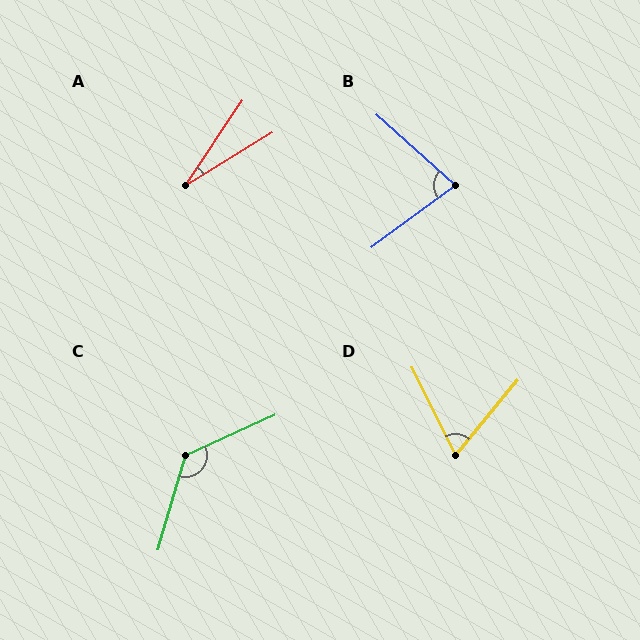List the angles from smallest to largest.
A (25°), D (66°), B (79°), C (130°).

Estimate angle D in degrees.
Approximately 66 degrees.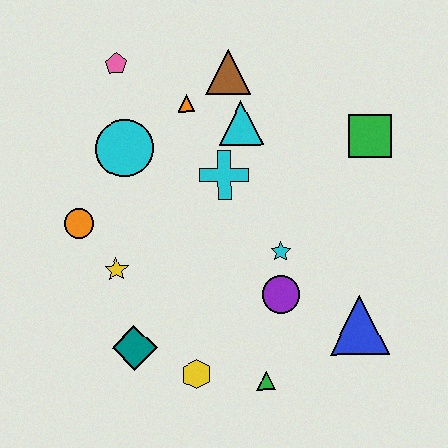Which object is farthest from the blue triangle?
The pink pentagon is farthest from the blue triangle.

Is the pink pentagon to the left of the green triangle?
Yes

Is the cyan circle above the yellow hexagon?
Yes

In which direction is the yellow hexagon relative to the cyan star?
The yellow hexagon is below the cyan star.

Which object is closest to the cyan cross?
The cyan triangle is closest to the cyan cross.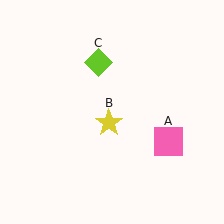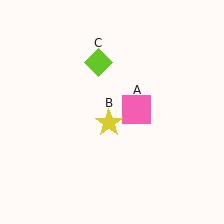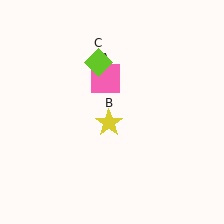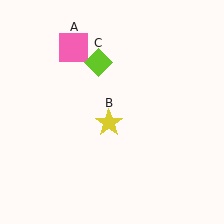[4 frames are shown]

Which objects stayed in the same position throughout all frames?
Yellow star (object B) and lime diamond (object C) remained stationary.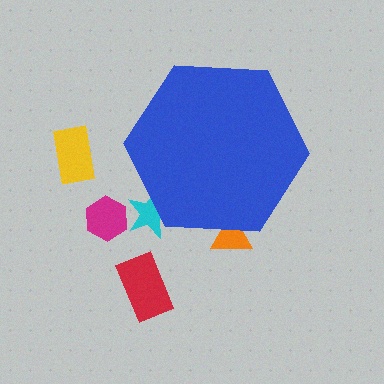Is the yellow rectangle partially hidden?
No, the yellow rectangle is fully visible.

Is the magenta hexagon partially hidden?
No, the magenta hexagon is fully visible.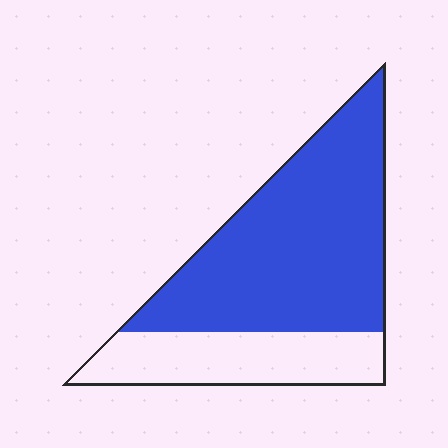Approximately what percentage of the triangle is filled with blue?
Approximately 70%.